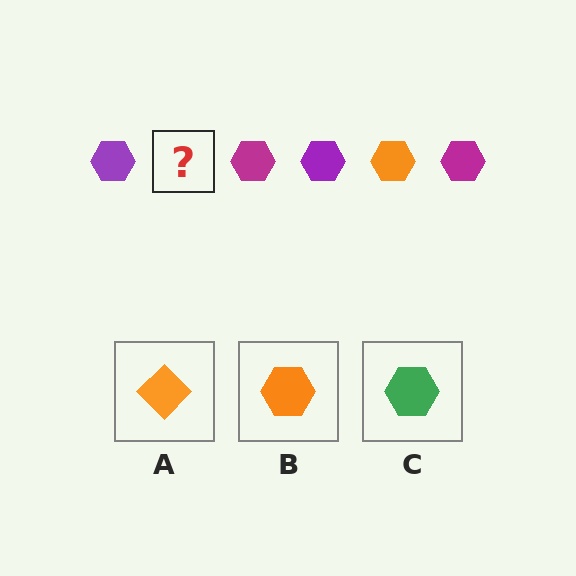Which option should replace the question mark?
Option B.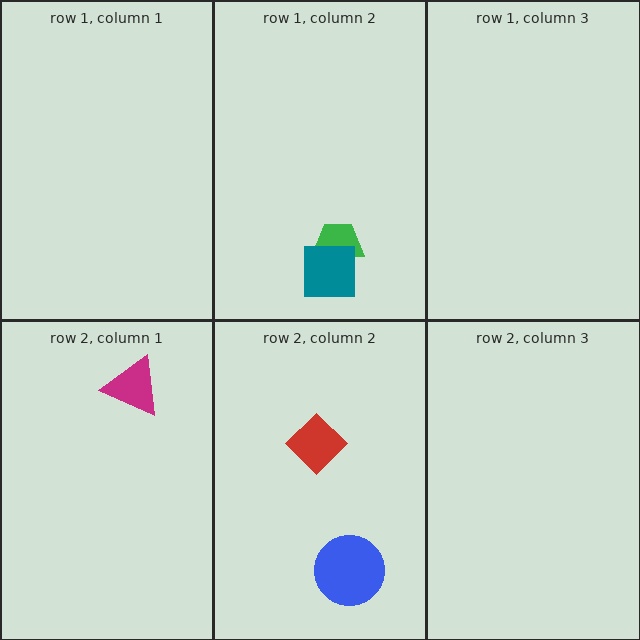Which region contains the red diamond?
The row 2, column 2 region.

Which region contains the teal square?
The row 1, column 2 region.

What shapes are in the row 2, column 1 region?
The magenta triangle.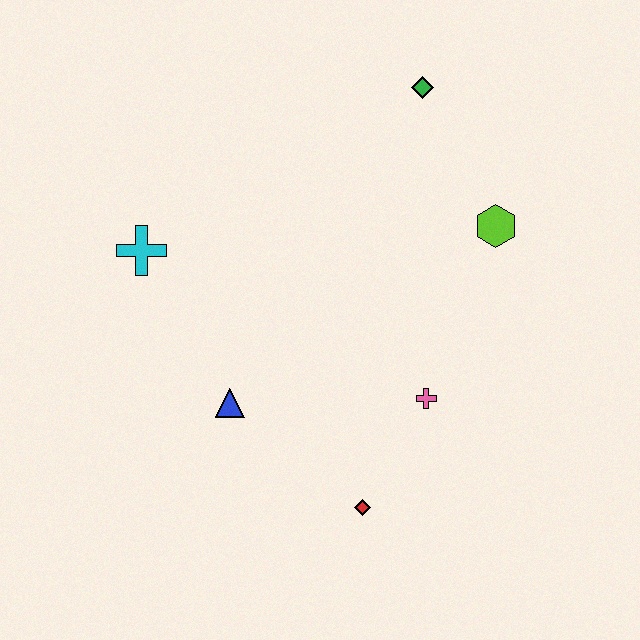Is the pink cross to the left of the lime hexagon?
Yes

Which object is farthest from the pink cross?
The cyan cross is farthest from the pink cross.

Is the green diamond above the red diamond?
Yes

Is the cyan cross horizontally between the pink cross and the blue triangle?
No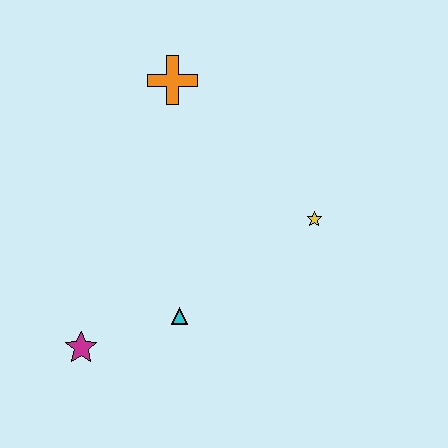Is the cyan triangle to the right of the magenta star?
Yes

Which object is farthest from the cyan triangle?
The orange cross is farthest from the cyan triangle.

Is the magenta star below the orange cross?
Yes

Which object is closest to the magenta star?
The cyan triangle is closest to the magenta star.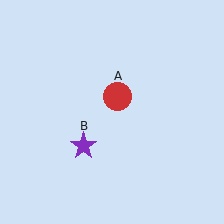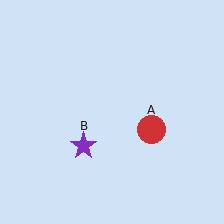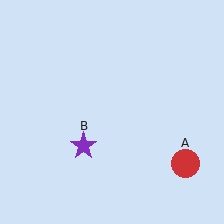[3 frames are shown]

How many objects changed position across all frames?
1 object changed position: red circle (object A).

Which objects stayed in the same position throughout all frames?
Purple star (object B) remained stationary.